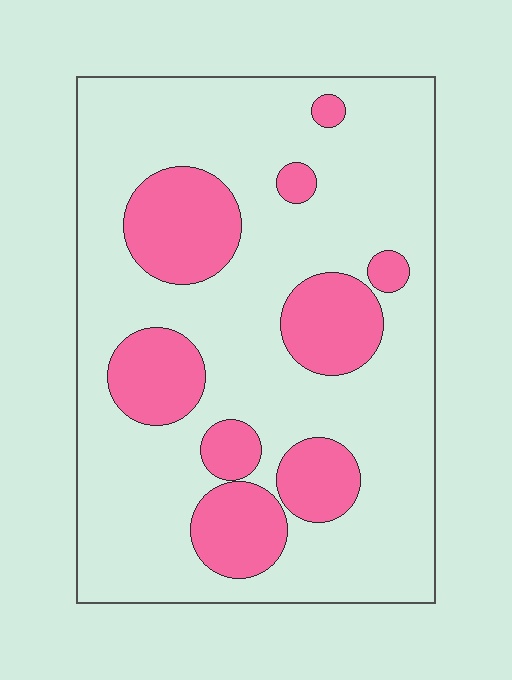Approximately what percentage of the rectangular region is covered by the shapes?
Approximately 25%.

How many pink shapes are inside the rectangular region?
9.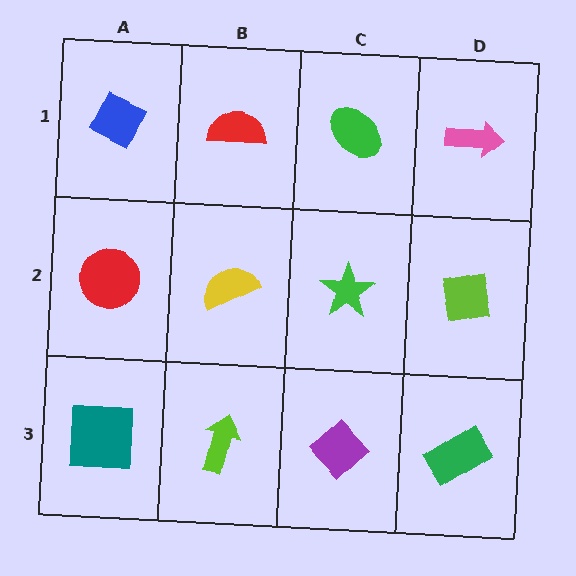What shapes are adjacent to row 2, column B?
A red semicircle (row 1, column B), a lime arrow (row 3, column B), a red circle (row 2, column A), a green star (row 2, column C).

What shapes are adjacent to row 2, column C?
A green ellipse (row 1, column C), a purple diamond (row 3, column C), a yellow semicircle (row 2, column B), a lime square (row 2, column D).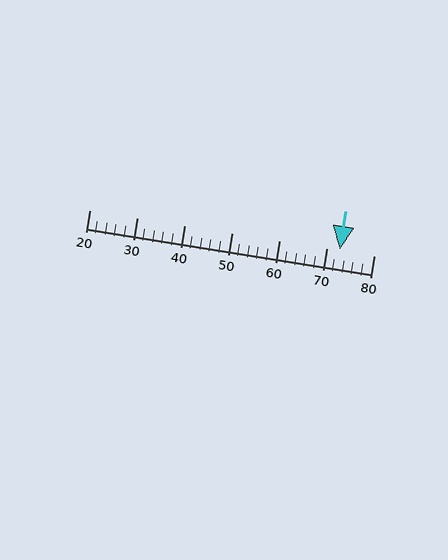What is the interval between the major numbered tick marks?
The major tick marks are spaced 10 units apart.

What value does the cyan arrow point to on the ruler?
The cyan arrow points to approximately 73.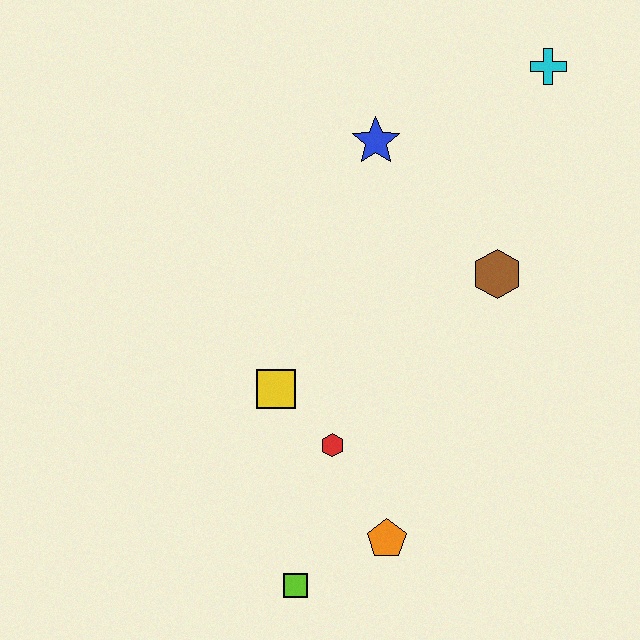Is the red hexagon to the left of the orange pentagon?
Yes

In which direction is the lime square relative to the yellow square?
The lime square is below the yellow square.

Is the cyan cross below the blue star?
No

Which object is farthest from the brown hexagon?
The lime square is farthest from the brown hexagon.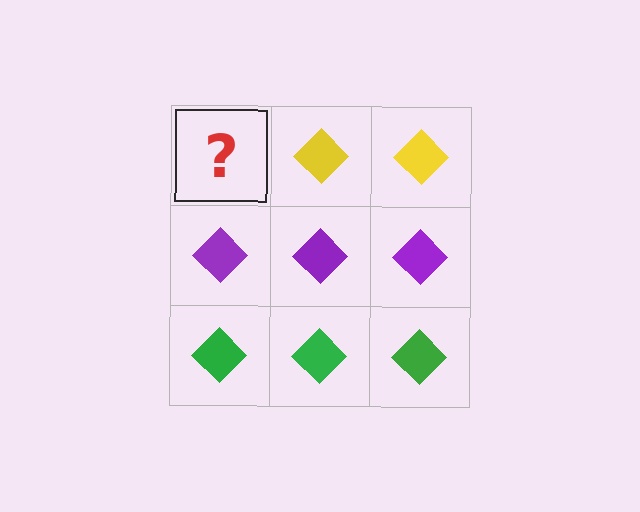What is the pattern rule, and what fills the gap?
The rule is that each row has a consistent color. The gap should be filled with a yellow diamond.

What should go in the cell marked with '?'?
The missing cell should contain a yellow diamond.